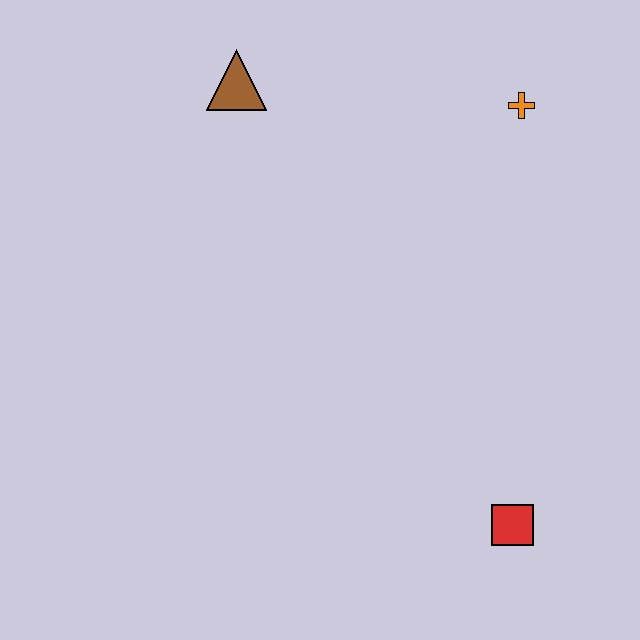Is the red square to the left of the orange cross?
Yes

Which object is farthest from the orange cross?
The red square is farthest from the orange cross.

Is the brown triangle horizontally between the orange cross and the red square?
No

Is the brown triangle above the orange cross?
Yes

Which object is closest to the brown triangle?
The orange cross is closest to the brown triangle.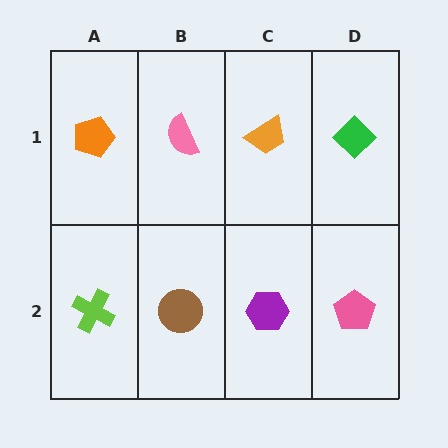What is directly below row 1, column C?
A purple hexagon.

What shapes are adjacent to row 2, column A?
An orange pentagon (row 1, column A), a brown circle (row 2, column B).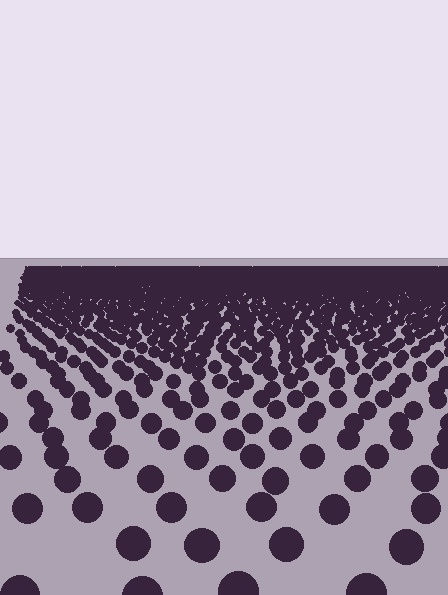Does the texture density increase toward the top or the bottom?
Density increases toward the top.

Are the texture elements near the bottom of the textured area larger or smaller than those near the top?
Larger. Near the bottom, elements are closer to the viewer and appear at a bigger on-screen size.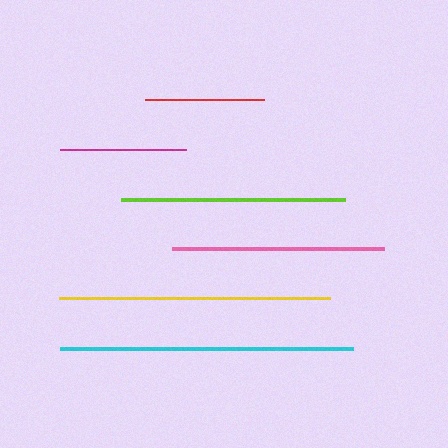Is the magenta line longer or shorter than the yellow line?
The yellow line is longer than the magenta line.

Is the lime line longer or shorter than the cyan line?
The cyan line is longer than the lime line.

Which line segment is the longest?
The cyan line is the longest at approximately 293 pixels.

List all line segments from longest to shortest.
From longest to shortest: cyan, yellow, lime, pink, magenta, red.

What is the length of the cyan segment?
The cyan segment is approximately 293 pixels long.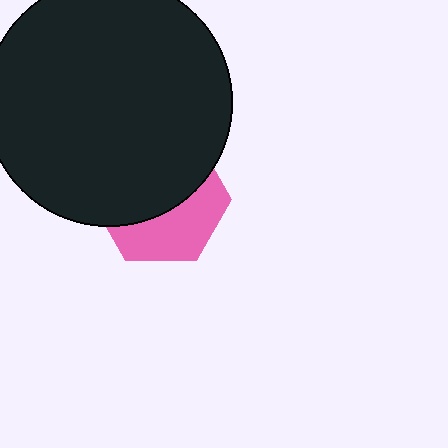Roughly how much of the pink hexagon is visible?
A small part of it is visible (roughly 42%).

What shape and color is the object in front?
The object in front is a black circle.